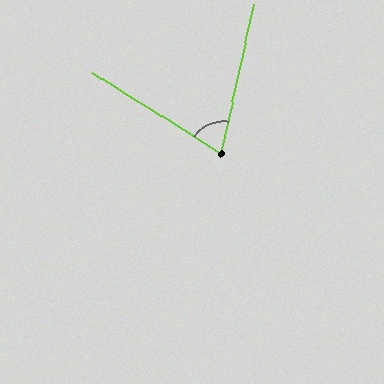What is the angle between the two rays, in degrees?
Approximately 70 degrees.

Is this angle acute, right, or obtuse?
It is acute.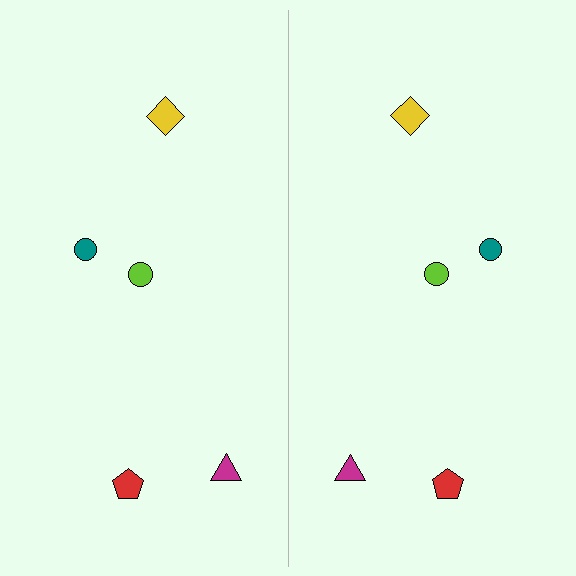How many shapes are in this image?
There are 10 shapes in this image.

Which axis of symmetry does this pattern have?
The pattern has a vertical axis of symmetry running through the center of the image.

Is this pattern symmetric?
Yes, this pattern has bilateral (reflection) symmetry.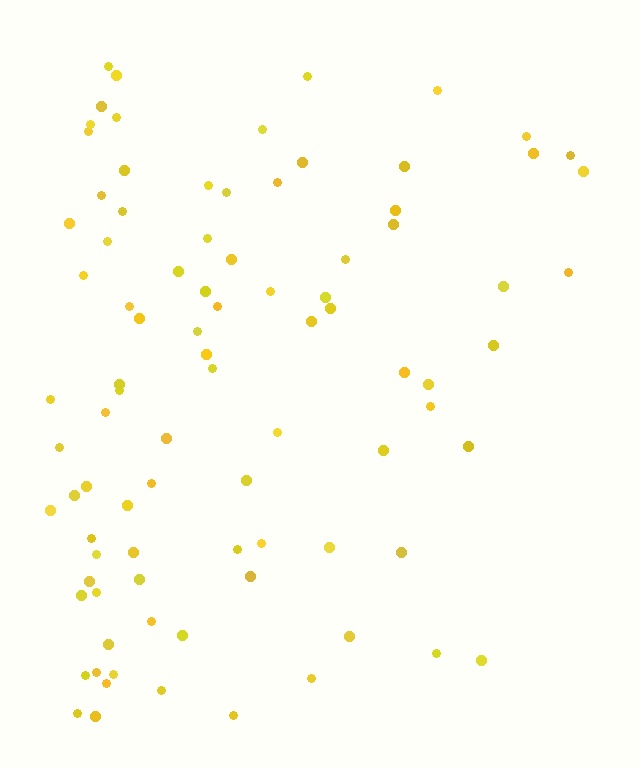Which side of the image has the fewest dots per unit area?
The right.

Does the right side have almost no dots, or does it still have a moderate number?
Still a moderate number, just noticeably fewer than the left.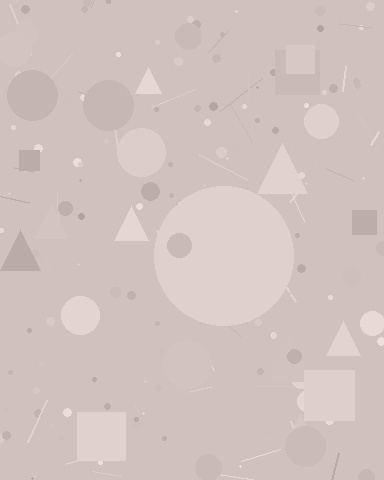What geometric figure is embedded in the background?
A circle is embedded in the background.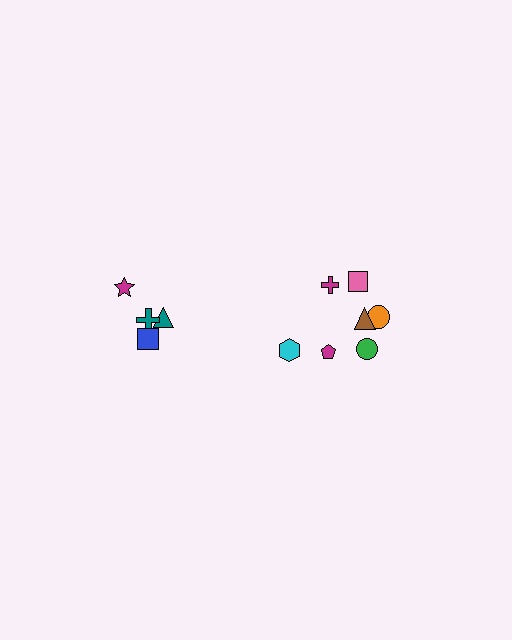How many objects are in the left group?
There are 4 objects.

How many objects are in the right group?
There are 7 objects.